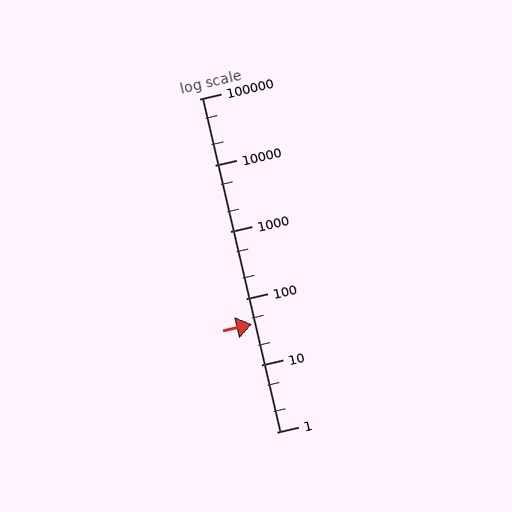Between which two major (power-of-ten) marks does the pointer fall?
The pointer is between 10 and 100.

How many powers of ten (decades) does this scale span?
The scale spans 5 decades, from 1 to 100000.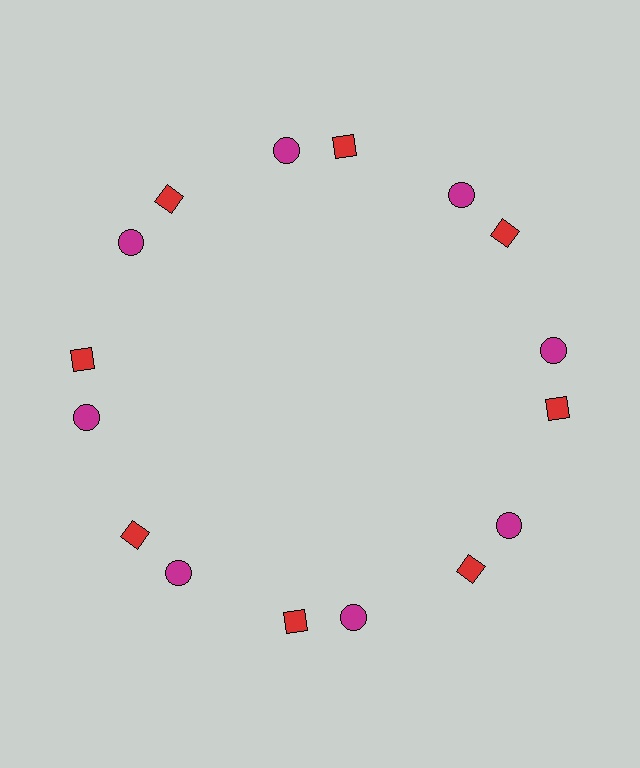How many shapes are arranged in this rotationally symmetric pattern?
There are 16 shapes, arranged in 8 groups of 2.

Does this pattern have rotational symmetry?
Yes, this pattern has 8-fold rotational symmetry. It looks the same after rotating 45 degrees around the center.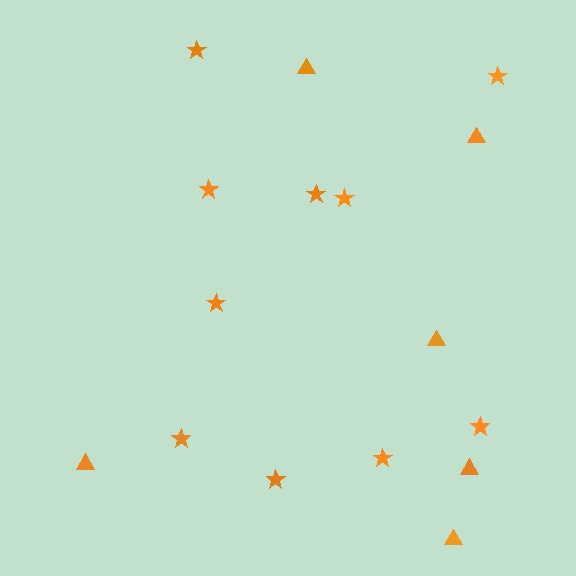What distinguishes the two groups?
There are 2 groups: one group of triangles (6) and one group of stars (10).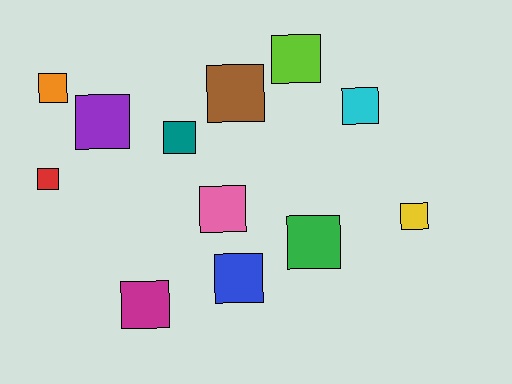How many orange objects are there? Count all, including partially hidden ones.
There is 1 orange object.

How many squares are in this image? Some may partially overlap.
There are 12 squares.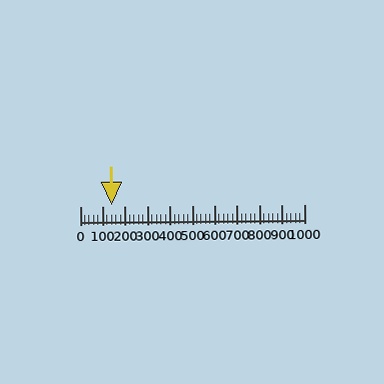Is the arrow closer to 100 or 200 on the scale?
The arrow is closer to 100.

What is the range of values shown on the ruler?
The ruler shows values from 0 to 1000.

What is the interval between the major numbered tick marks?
The major tick marks are spaced 100 units apart.